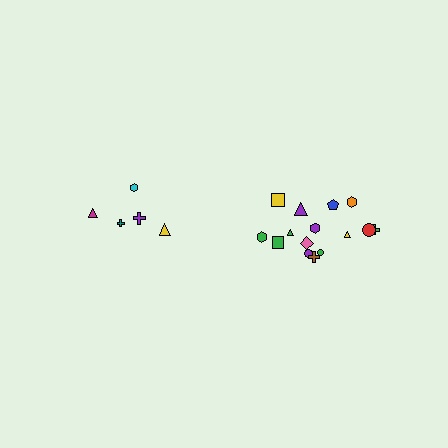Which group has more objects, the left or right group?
The right group.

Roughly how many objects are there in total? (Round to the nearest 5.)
Roughly 20 objects in total.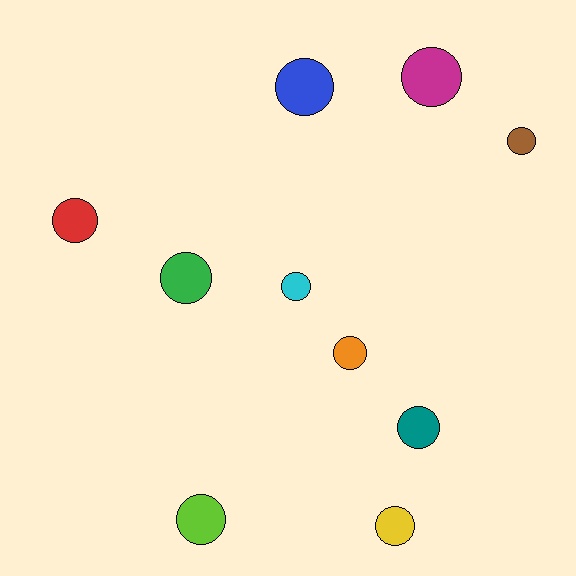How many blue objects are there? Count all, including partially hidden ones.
There is 1 blue object.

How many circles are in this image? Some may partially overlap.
There are 10 circles.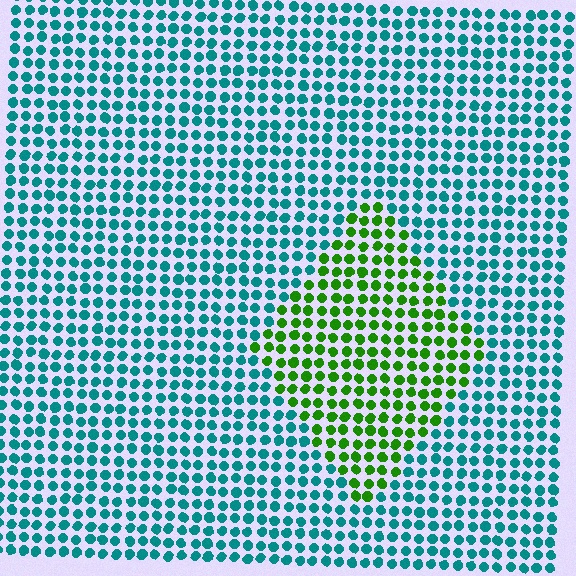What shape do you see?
I see a diamond.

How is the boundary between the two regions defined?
The boundary is defined purely by a slight shift in hue (about 67 degrees). Spacing, size, and orientation are identical on both sides.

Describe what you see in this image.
The image is filled with small teal elements in a uniform arrangement. A diamond-shaped region is visible where the elements are tinted to a slightly different hue, forming a subtle color boundary.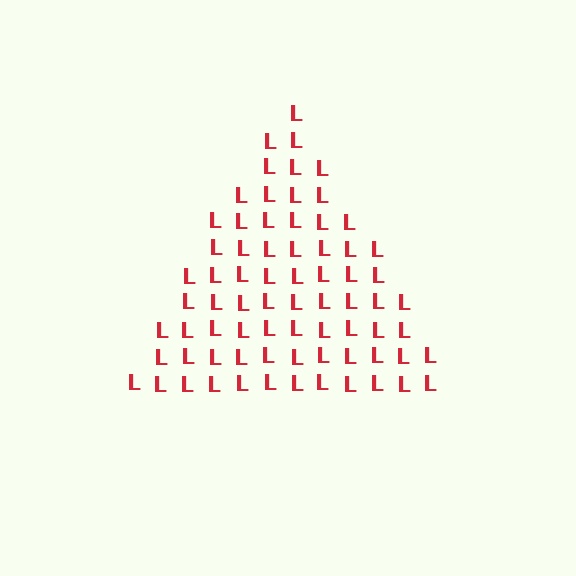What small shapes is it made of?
It is made of small letter L's.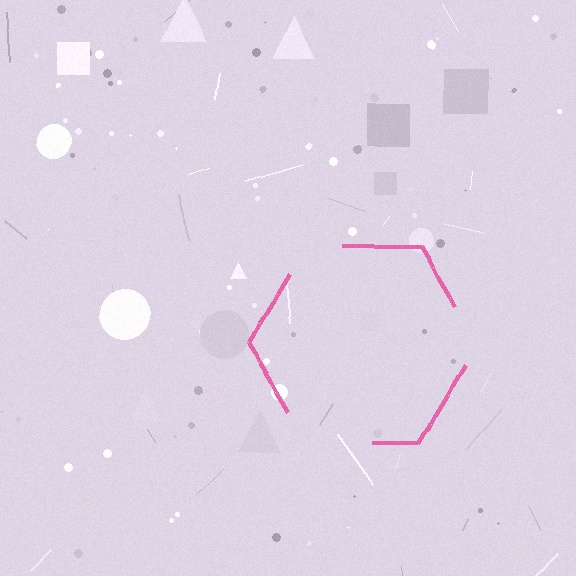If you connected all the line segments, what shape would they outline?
They would outline a hexagon.